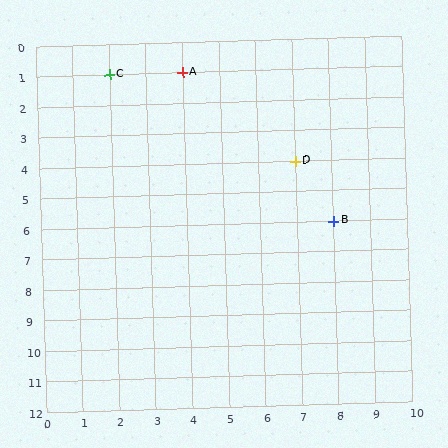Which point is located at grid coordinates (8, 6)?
Point B is at (8, 6).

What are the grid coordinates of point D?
Point D is at grid coordinates (7, 4).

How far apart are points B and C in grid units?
Points B and C are 6 columns and 5 rows apart (about 7.8 grid units diagonally).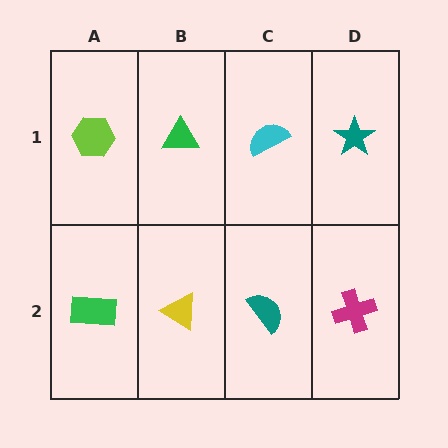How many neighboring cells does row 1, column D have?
2.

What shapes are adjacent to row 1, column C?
A teal semicircle (row 2, column C), a green triangle (row 1, column B), a teal star (row 1, column D).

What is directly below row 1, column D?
A magenta cross.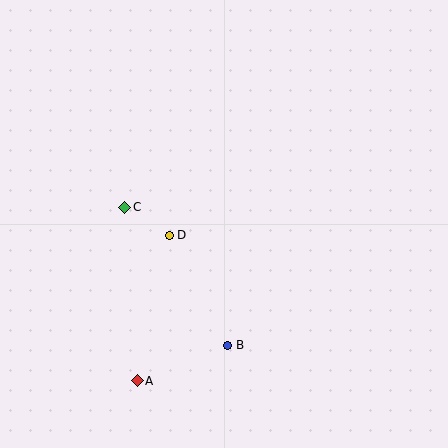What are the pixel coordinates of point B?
Point B is at (228, 345).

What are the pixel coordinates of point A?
Point A is at (137, 381).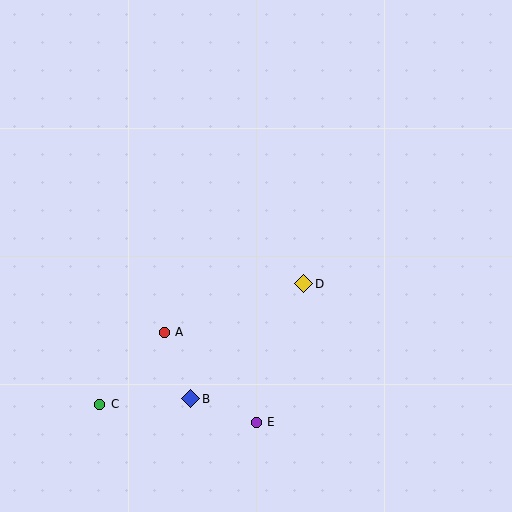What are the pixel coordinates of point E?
Point E is at (256, 422).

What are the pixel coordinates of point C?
Point C is at (100, 404).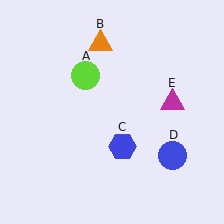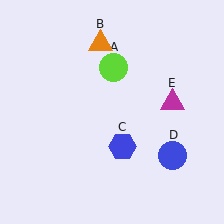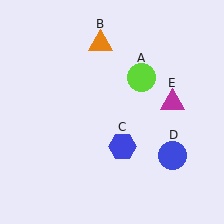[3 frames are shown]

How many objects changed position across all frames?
1 object changed position: lime circle (object A).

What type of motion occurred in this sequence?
The lime circle (object A) rotated clockwise around the center of the scene.